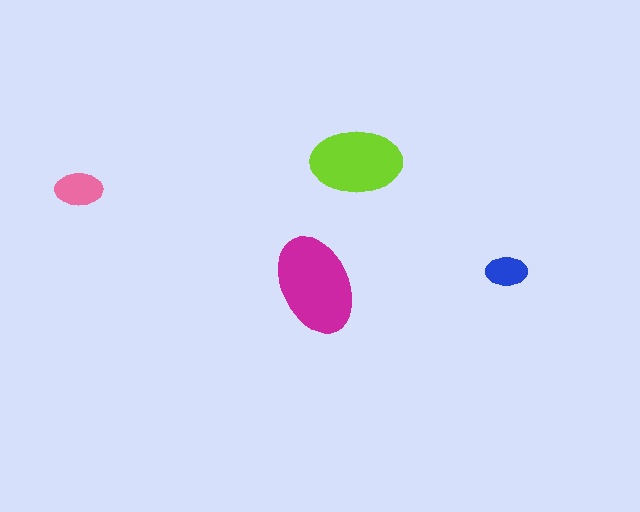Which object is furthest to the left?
The pink ellipse is leftmost.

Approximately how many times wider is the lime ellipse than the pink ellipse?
About 2 times wider.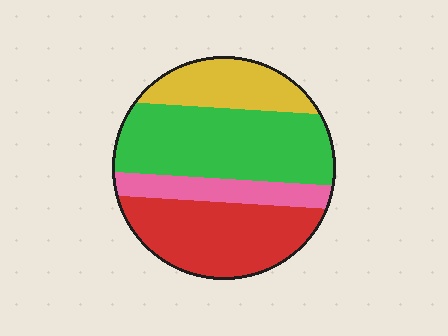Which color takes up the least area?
Pink, at roughly 15%.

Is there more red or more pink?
Red.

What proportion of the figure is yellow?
Yellow covers about 20% of the figure.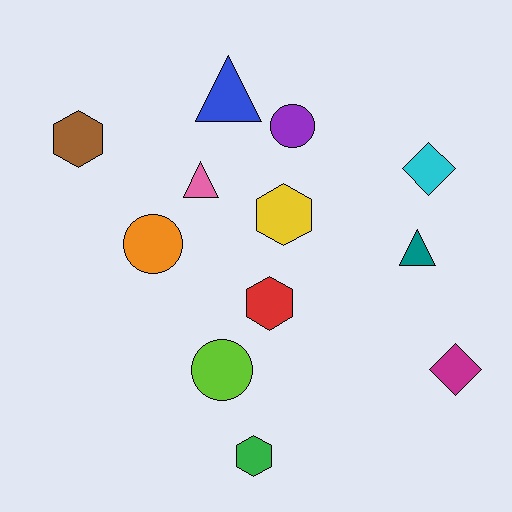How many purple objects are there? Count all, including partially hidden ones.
There is 1 purple object.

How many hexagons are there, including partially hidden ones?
There are 4 hexagons.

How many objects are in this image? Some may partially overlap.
There are 12 objects.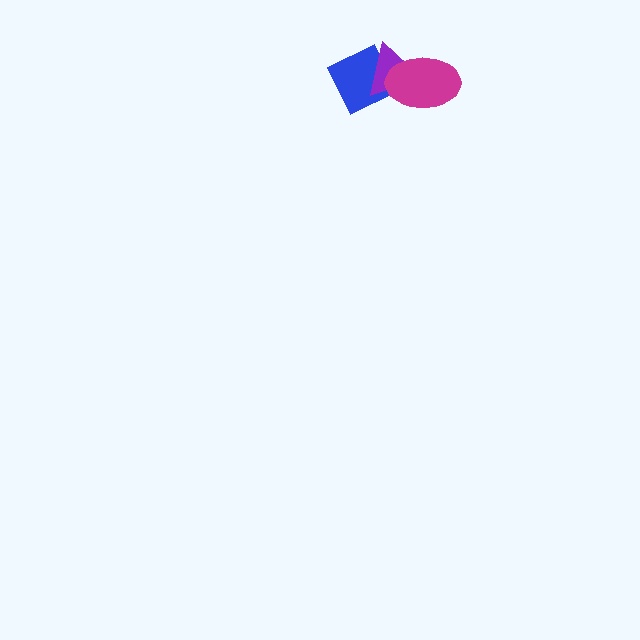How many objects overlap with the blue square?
1 object overlaps with the blue square.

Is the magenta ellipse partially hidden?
No, no other shape covers it.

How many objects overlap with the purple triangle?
2 objects overlap with the purple triangle.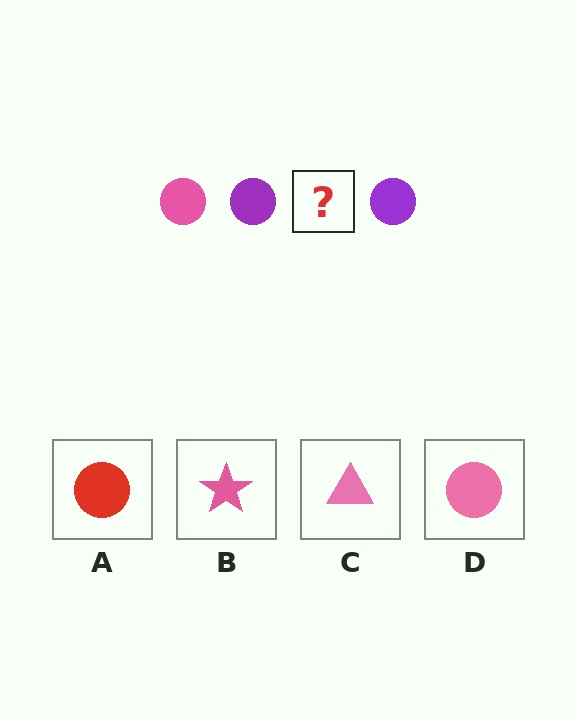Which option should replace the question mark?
Option D.